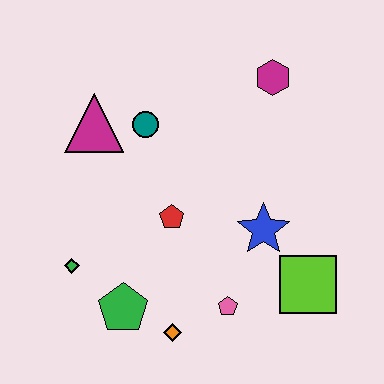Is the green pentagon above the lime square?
No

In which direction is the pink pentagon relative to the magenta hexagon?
The pink pentagon is below the magenta hexagon.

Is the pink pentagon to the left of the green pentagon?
No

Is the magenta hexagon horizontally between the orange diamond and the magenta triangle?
No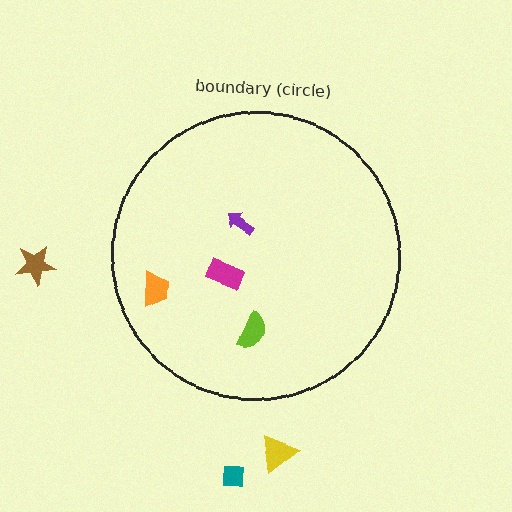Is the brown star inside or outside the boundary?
Outside.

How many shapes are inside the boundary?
4 inside, 3 outside.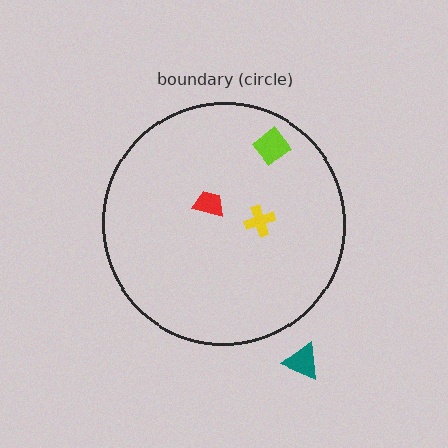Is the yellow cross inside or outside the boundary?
Inside.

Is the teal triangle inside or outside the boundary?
Outside.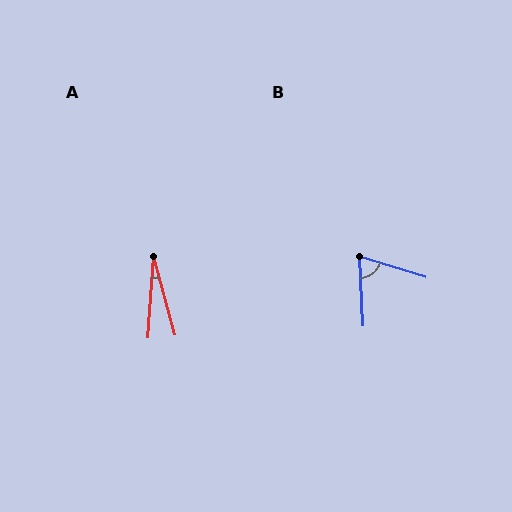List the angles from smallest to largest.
A (19°), B (70°).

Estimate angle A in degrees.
Approximately 19 degrees.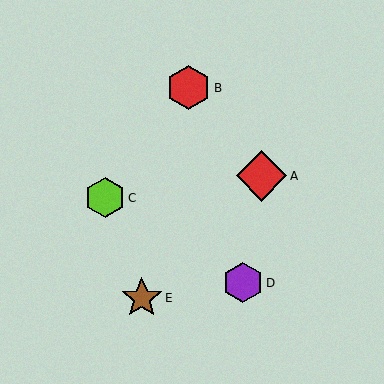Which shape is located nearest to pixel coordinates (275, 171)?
The red diamond (labeled A) at (261, 176) is nearest to that location.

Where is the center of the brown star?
The center of the brown star is at (142, 298).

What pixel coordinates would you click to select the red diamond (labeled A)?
Click at (261, 176) to select the red diamond A.